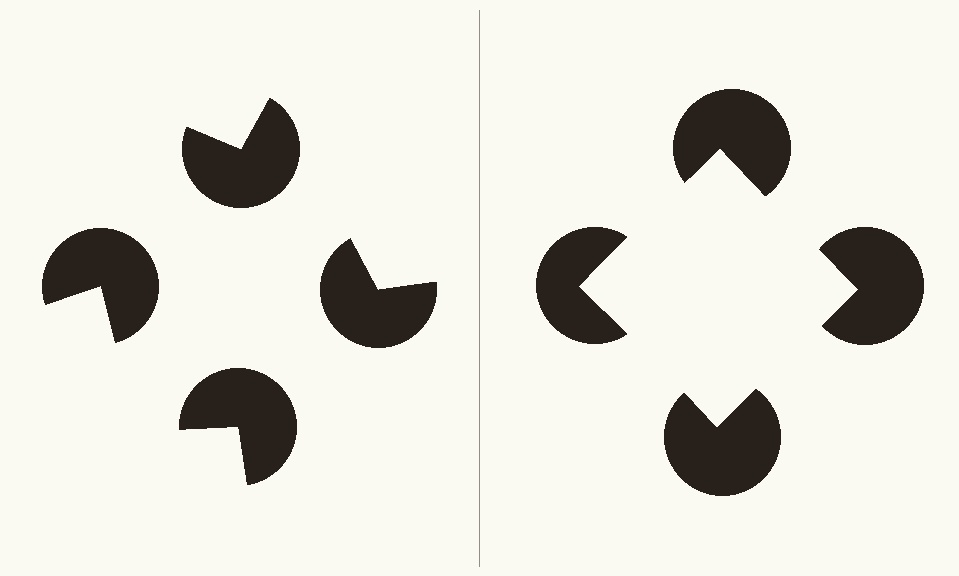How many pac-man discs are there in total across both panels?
8 — 4 on each side.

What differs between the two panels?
The pac-man discs are positioned identically on both sides; only the wedge orientations differ. On the right they align to a square; on the left they are misaligned.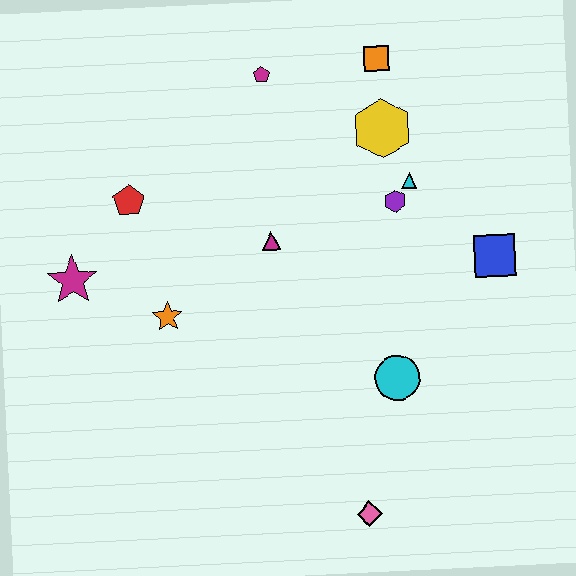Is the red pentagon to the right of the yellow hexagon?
No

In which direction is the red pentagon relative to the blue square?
The red pentagon is to the left of the blue square.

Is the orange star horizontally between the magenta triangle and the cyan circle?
No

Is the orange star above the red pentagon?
No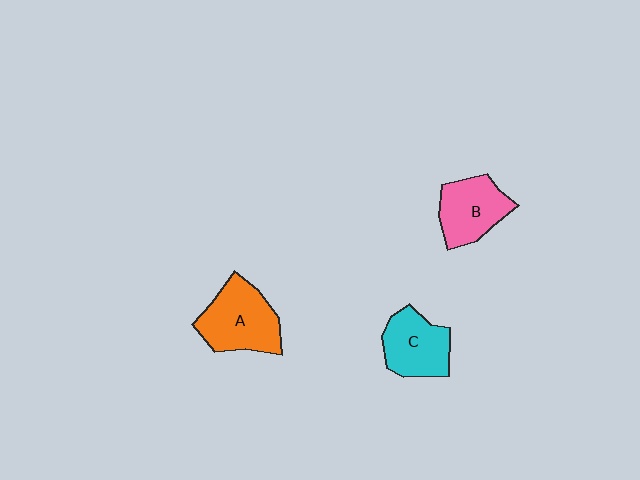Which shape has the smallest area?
Shape B (pink).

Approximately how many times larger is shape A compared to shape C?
Approximately 1.2 times.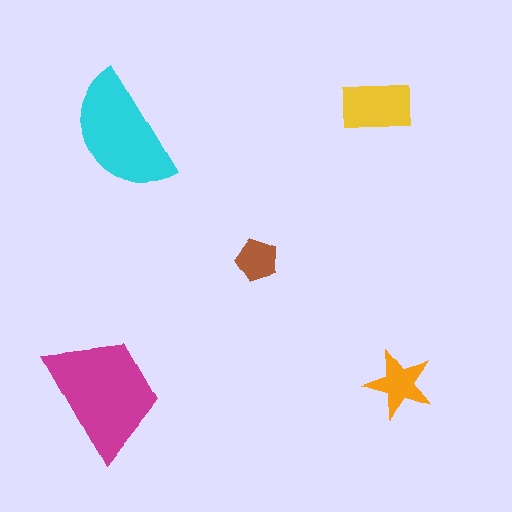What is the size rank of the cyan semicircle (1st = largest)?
2nd.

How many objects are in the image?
There are 5 objects in the image.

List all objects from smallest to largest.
The brown pentagon, the orange star, the yellow rectangle, the cyan semicircle, the magenta trapezoid.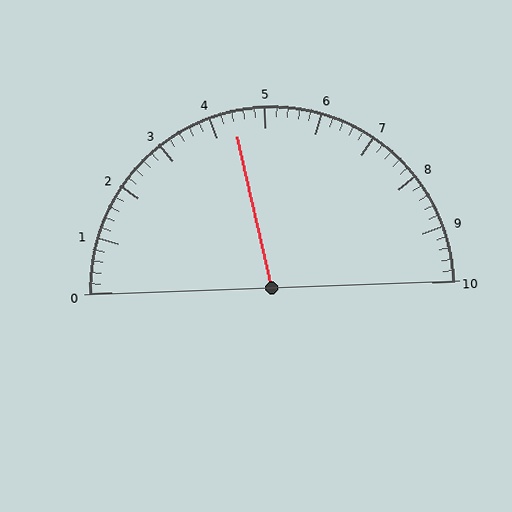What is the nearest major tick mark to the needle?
The nearest major tick mark is 4.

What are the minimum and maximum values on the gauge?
The gauge ranges from 0 to 10.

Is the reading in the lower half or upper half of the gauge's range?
The reading is in the lower half of the range (0 to 10).